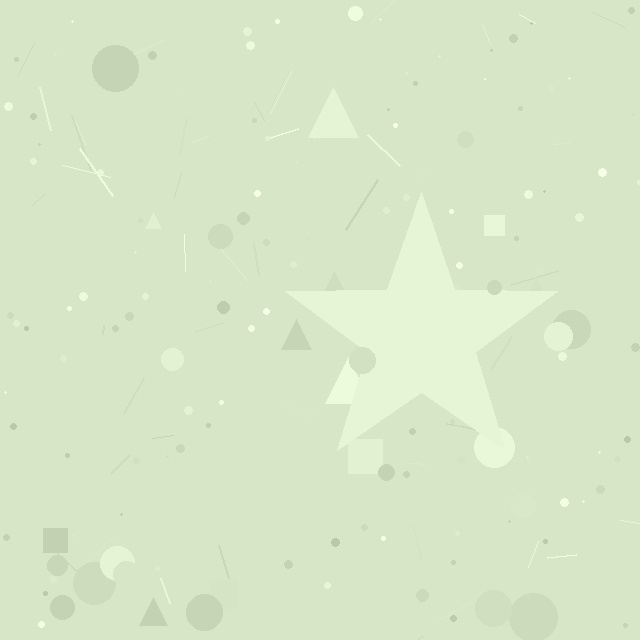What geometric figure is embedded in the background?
A star is embedded in the background.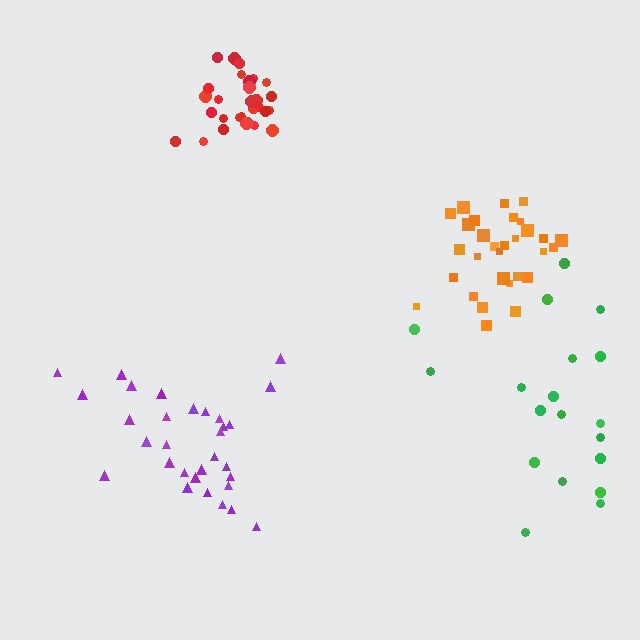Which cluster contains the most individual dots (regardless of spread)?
Orange (32).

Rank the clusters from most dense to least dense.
red, orange, purple, green.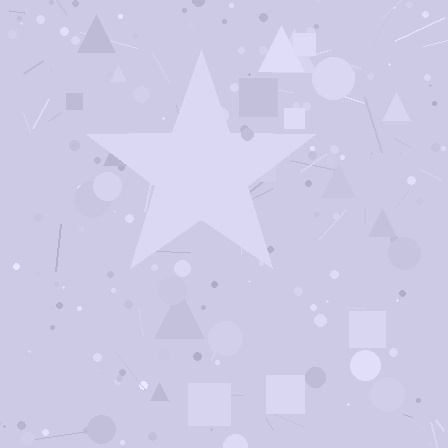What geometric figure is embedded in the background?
A star is embedded in the background.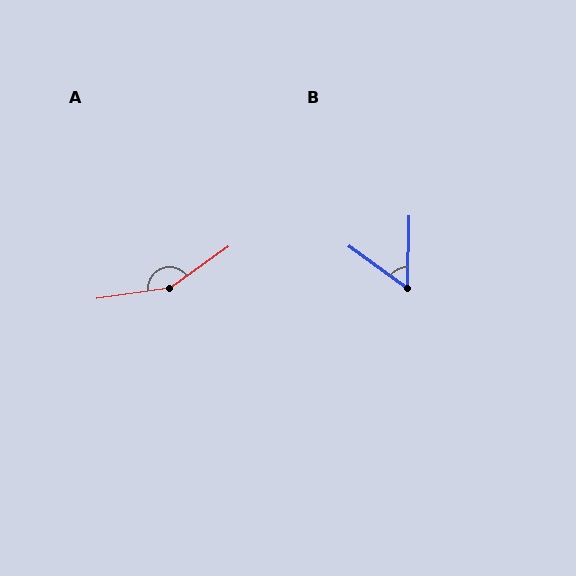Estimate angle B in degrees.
Approximately 55 degrees.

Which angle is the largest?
A, at approximately 152 degrees.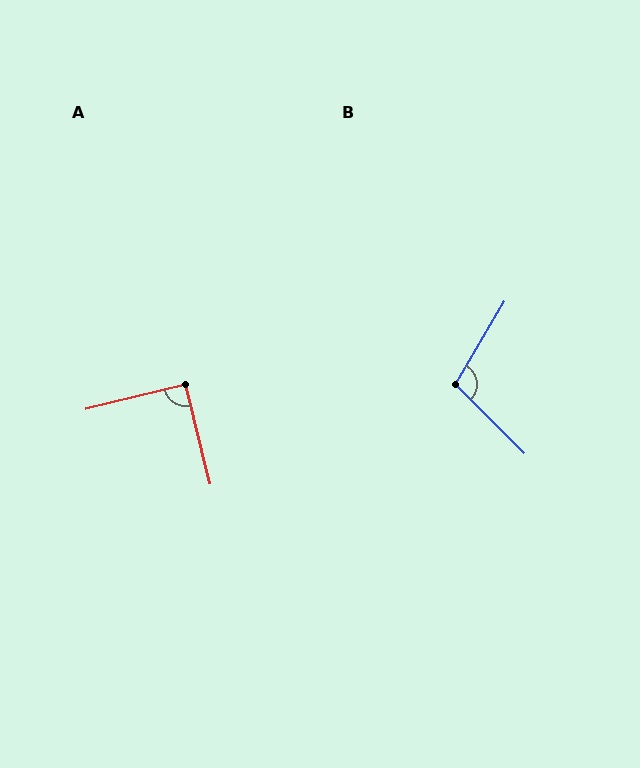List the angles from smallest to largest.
A (90°), B (105°).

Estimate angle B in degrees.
Approximately 105 degrees.